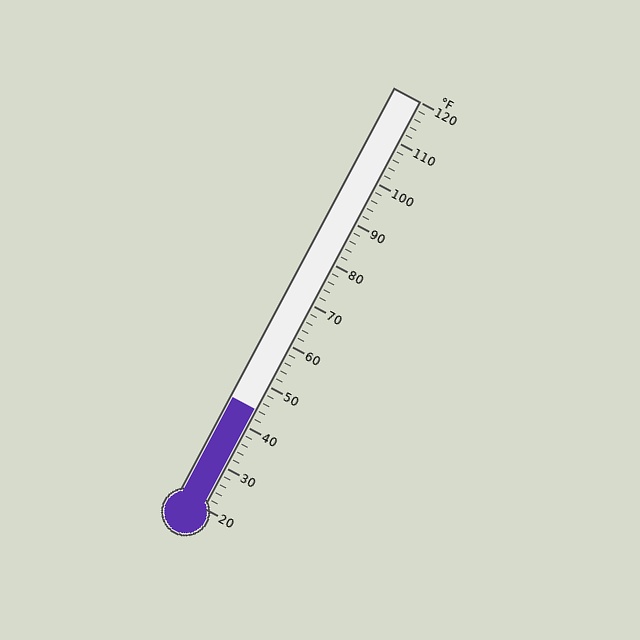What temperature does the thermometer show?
The thermometer shows approximately 44°F.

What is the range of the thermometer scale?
The thermometer scale ranges from 20°F to 120°F.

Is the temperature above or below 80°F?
The temperature is below 80°F.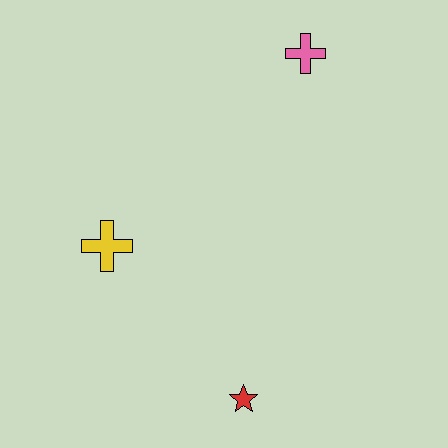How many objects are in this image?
There are 3 objects.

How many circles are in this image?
There are no circles.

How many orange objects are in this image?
There are no orange objects.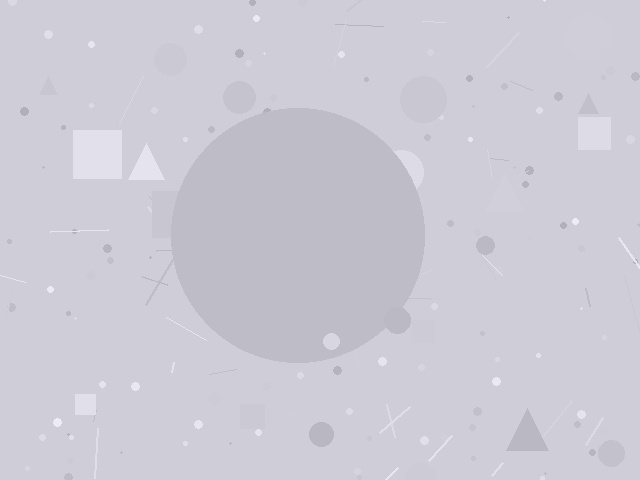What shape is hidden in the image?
A circle is hidden in the image.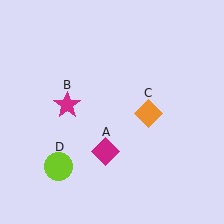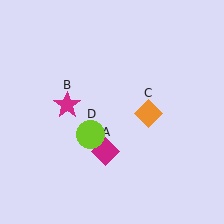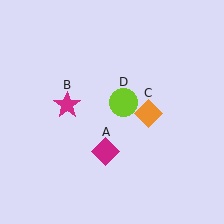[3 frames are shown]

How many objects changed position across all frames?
1 object changed position: lime circle (object D).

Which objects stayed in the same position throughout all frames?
Magenta diamond (object A) and magenta star (object B) and orange diamond (object C) remained stationary.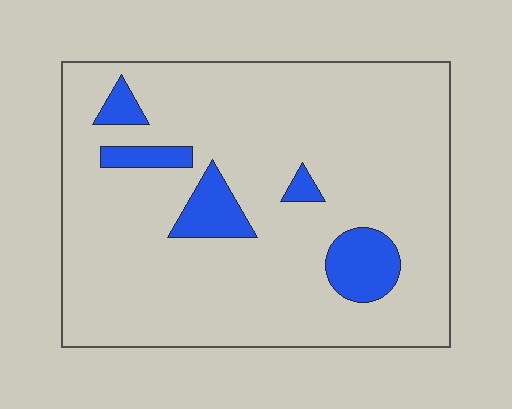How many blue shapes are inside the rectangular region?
5.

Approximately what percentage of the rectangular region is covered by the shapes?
Approximately 10%.